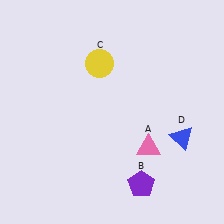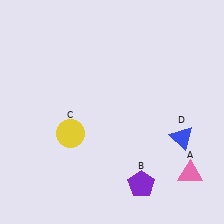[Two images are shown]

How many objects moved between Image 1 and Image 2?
2 objects moved between the two images.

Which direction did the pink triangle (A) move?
The pink triangle (A) moved right.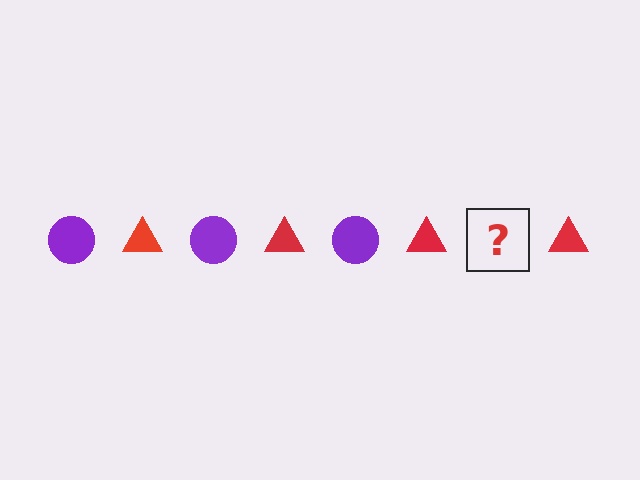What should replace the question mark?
The question mark should be replaced with a purple circle.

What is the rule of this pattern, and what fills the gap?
The rule is that the pattern alternates between purple circle and red triangle. The gap should be filled with a purple circle.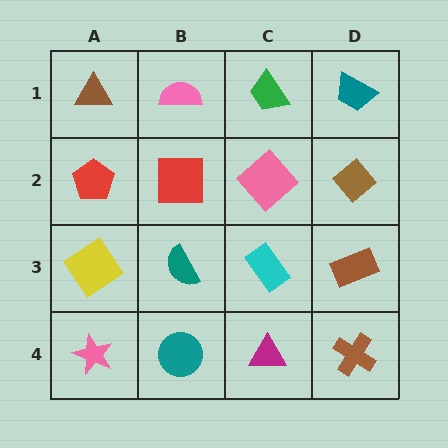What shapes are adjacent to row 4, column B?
A teal semicircle (row 3, column B), a pink star (row 4, column A), a magenta triangle (row 4, column C).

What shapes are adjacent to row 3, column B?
A red square (row 2, column B), a teal circle (row 4, column B), a yellow diamond (row 3, column A), a cyan rectangle (row 3, column C).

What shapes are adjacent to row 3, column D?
A brown diamond (row 2, column D), a brown cross (row 4, column D), a cyan rectangle (row 3, column C).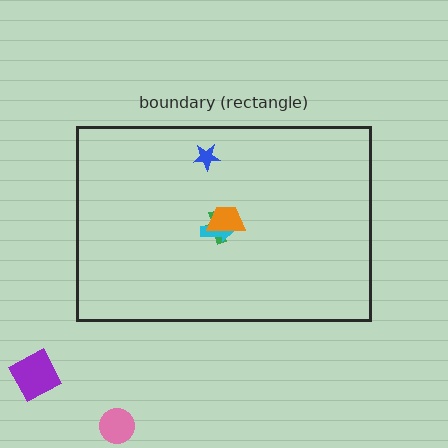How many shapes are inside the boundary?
4 inside, 2 outside.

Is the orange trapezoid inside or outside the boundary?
Inside.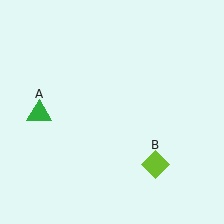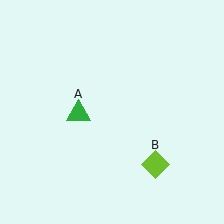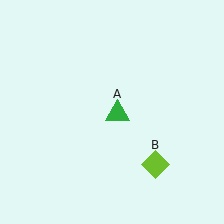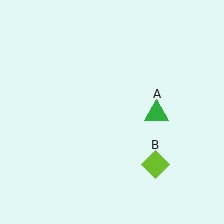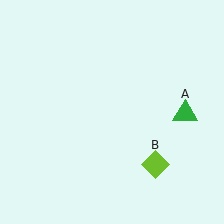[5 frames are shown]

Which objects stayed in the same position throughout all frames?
Lime diamond (object B) remained stationary.